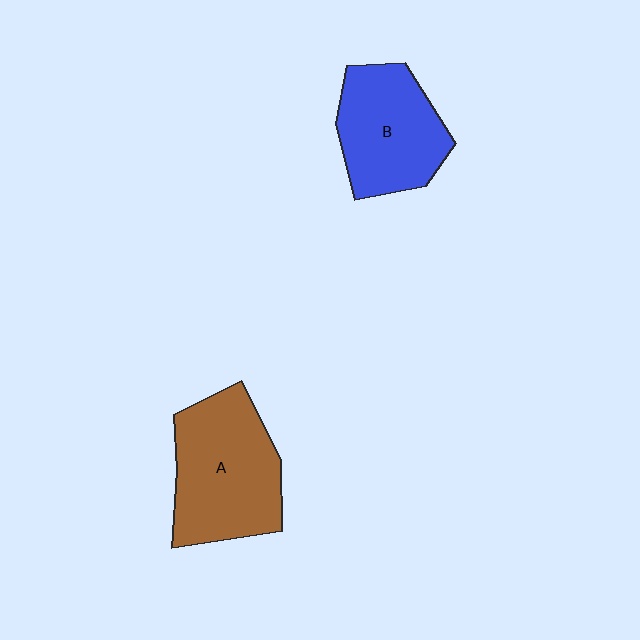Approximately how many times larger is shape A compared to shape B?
Approximately 1.2 times.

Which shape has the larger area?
Shape A (brown).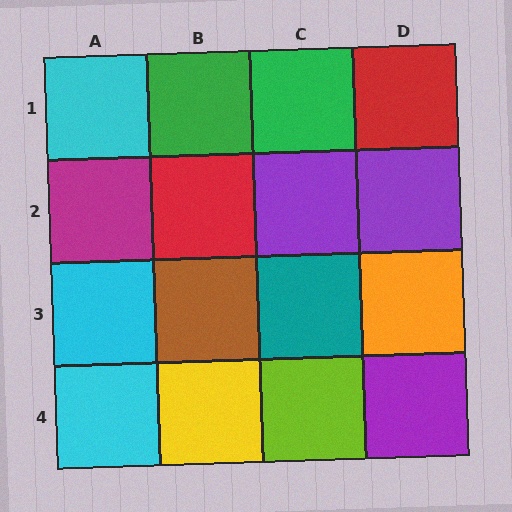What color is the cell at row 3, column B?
Brown.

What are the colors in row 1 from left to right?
Cyan, green, green, red.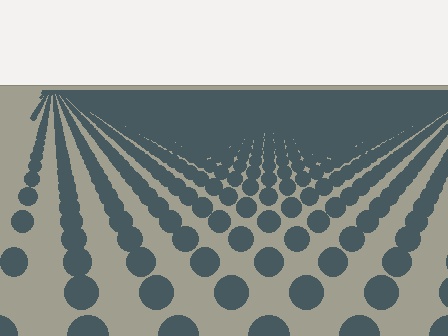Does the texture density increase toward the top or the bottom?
Density increases toward the top.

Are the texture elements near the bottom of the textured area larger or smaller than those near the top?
Larger. Near the bottom, elements are closer to the viewer and appear at a bigger on-screen size.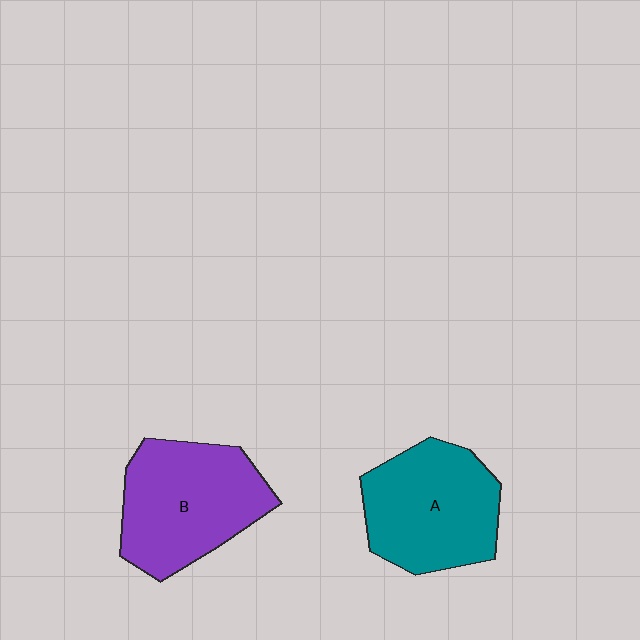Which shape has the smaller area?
Shape A (teal).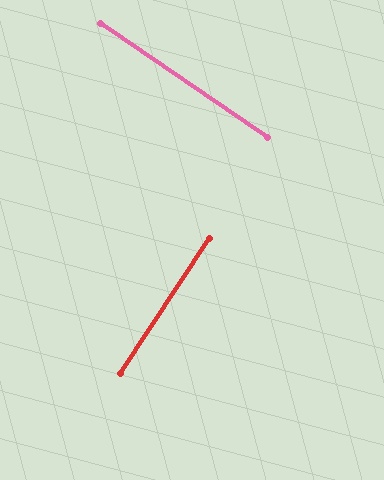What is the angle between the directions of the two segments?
Approximately 89 degrees.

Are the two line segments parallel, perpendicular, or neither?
Perpendicular — they meet at approximately 89°.